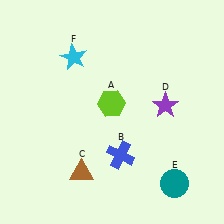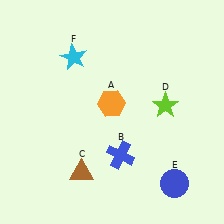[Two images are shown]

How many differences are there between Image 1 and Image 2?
There are 3 differences between the two images.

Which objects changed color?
A changed from lime to orange. D changed from purple to lime. E changed from teal to blue.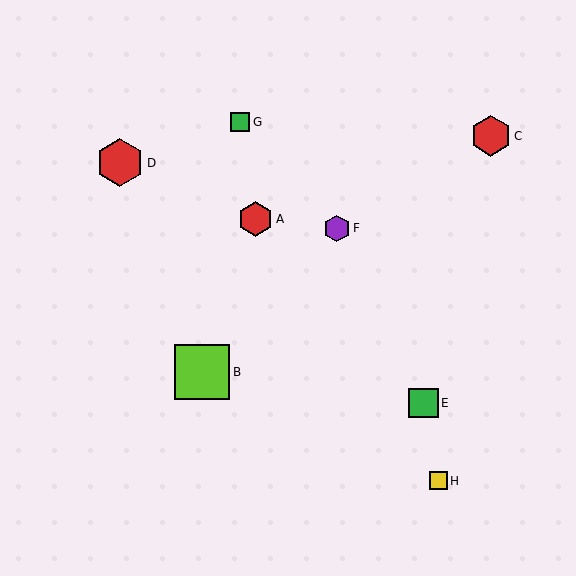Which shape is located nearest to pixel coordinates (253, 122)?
The green square (labeled G) at (240, 122) is nearest to that location.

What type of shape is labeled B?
Shape B is a lime square.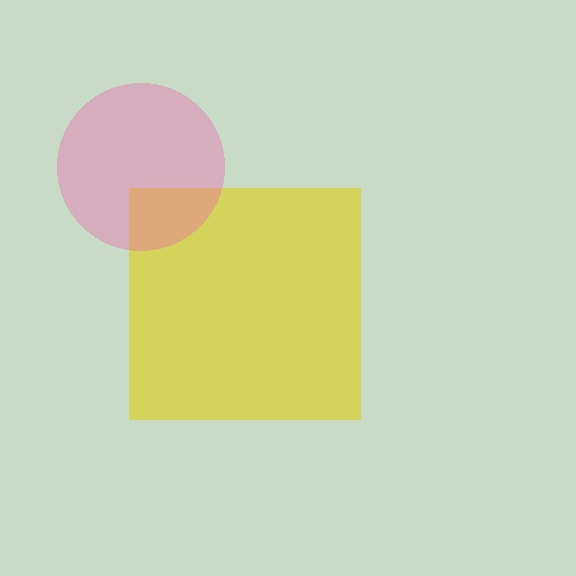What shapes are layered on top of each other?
The layered shapes are: a yellow square, a pink circle.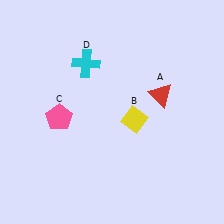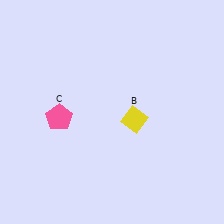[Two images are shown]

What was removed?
The cyan cross (D), the red triangle (A) were removed in Image 2.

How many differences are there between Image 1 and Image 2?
There are 2 differences between the two images.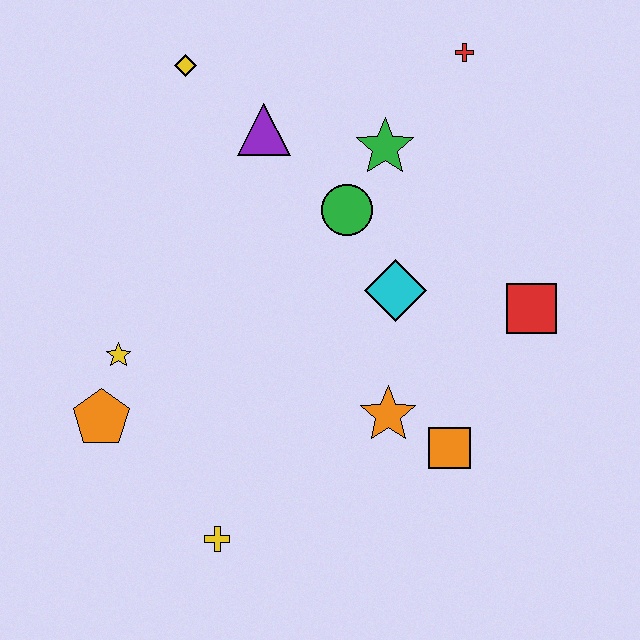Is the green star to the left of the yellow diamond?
No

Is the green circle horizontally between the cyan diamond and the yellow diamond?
Yes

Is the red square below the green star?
Yes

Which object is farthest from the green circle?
The yellow cross is farthest from the green circle.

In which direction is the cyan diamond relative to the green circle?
The cyan diamond is below the green circle.